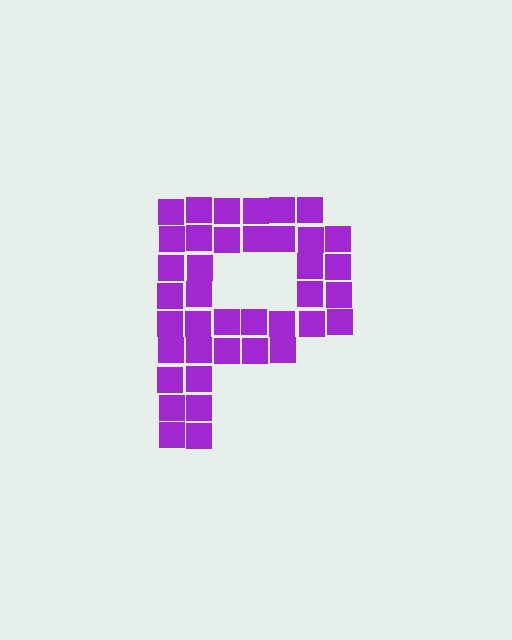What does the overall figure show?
The overall figure shows the letter P.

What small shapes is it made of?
It is made of small squares.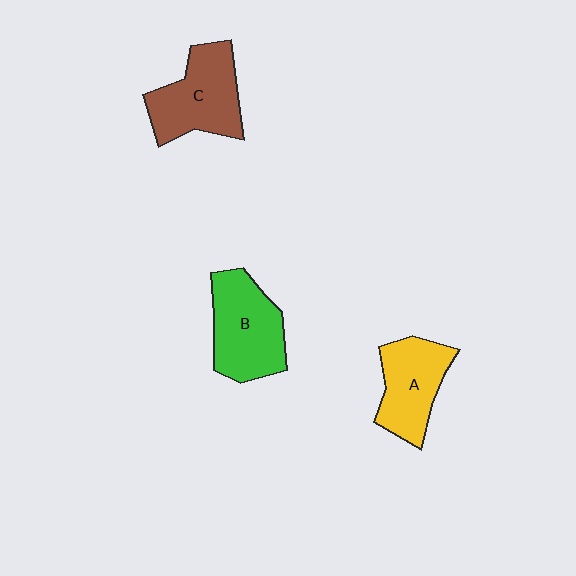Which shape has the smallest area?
Shape A (yellow).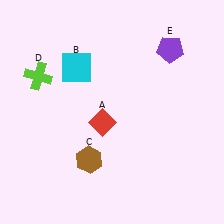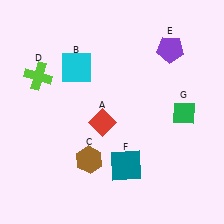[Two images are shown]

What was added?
A teal square (F), a green diamond (G) were added in Image 2.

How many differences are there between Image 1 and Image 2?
There are 2 differences between the two images.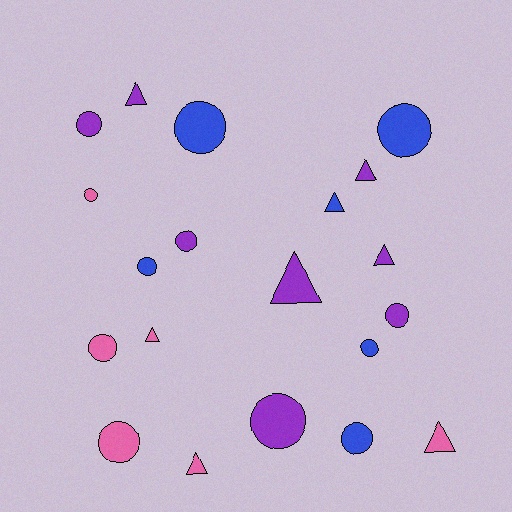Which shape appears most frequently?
Circle, with 12 objects.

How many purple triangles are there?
There are 4 purple triangles.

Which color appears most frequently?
Purple, with 8 objects.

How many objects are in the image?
There are 20 objects.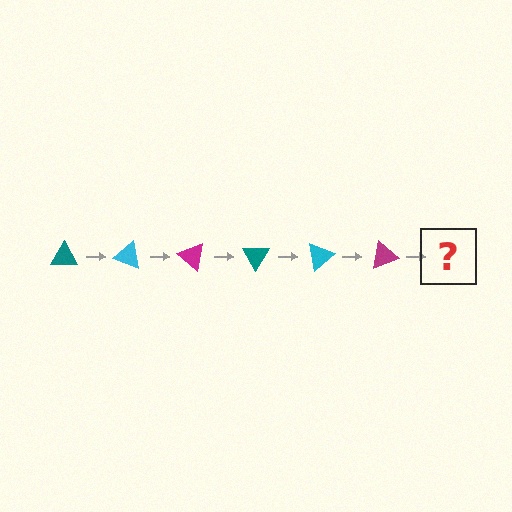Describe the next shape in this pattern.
It should be a teal triangle, rotated 120 degrees from the start.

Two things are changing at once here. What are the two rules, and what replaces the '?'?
The two rules are that it rotates 20 degrees each step and the color cycles through teal, cyan, and magenta. The '?' should be a teal triangle, rotated 120 degrees from the start.